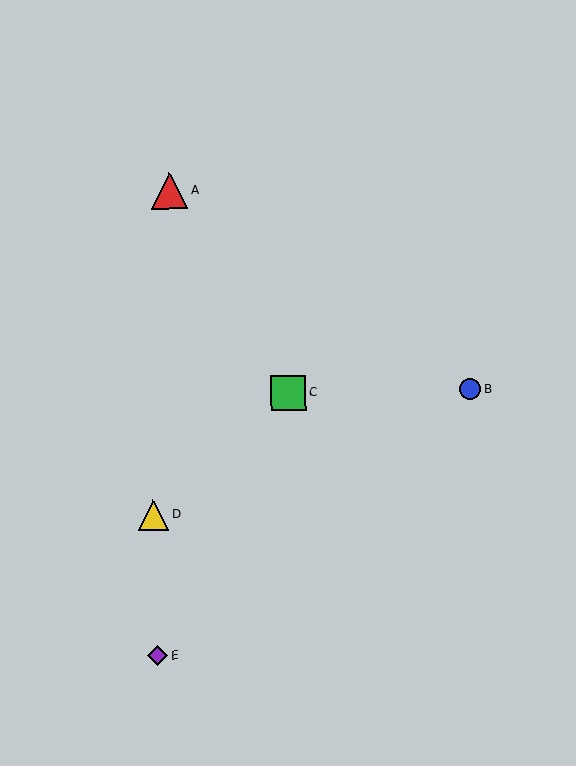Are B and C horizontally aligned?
Yes, both are at y≈389.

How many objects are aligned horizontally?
2 objects (B, C) are aligned horizontally.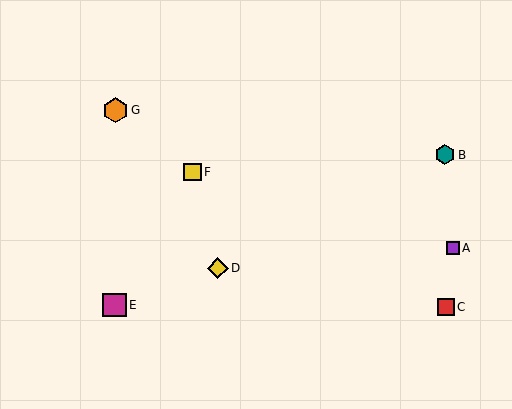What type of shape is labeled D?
Shape D is a yellow diamond.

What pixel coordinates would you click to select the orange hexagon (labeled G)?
Click at (116, 110) to select the orange hexagon G.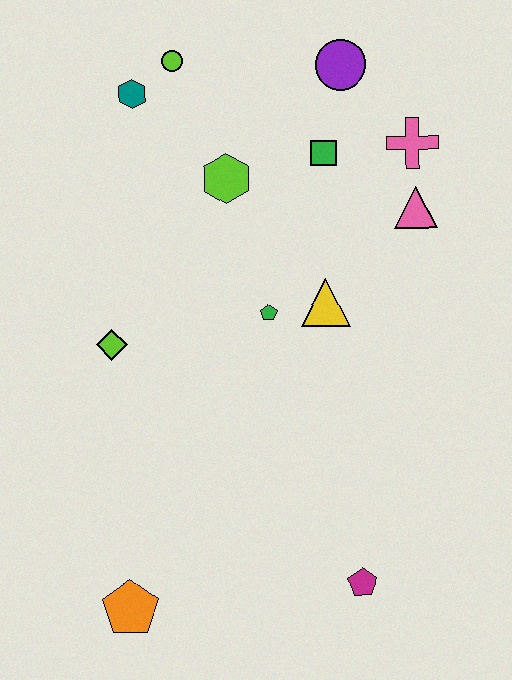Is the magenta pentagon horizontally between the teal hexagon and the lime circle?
No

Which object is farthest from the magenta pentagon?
The lime circle is farthest from the magenta pentagon.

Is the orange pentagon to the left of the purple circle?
Yes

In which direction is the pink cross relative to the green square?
The pink cross is to the right of the green square.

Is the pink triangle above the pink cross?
No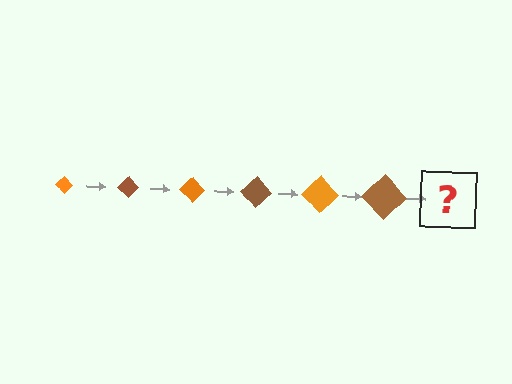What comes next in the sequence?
The next element should be an orange diamond, larger than the previous one.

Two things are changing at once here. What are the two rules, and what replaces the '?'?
The two rules are that the diamond grows larger each step and the color cycles through orange and brown. The '?' should be an orange diamond, larger than the previous one.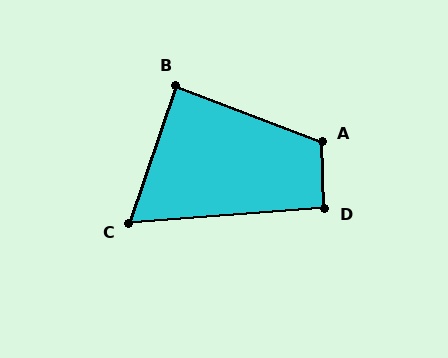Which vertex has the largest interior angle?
A, at approximately 113 degrees.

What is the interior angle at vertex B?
Approximately 88 degrees (approximately right).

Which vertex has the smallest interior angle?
C, at approximately 67 degrees.